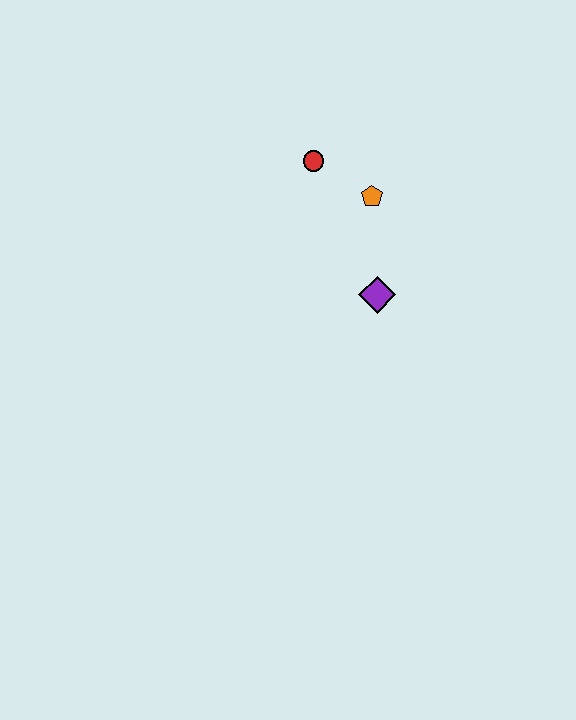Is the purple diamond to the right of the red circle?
Yes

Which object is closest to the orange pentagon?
The red circle is closest to the orange pentagon.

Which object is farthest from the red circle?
The purple diamond is farthest from the red circle.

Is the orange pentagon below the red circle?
Yes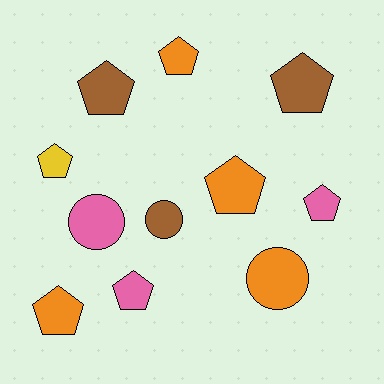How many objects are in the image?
There are 11 objects.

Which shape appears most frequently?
Pentagon, with 8 objects.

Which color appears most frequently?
Orange, with 4 objects.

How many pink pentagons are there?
There are 2 pink pentagons.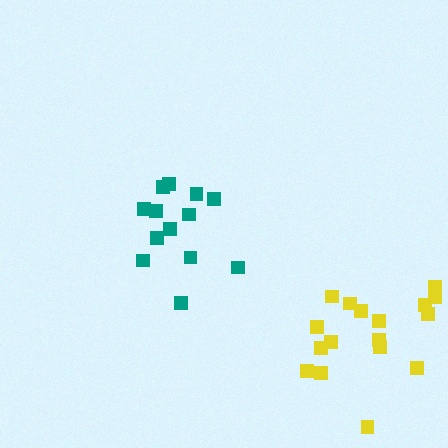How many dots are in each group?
Group 1: 13 dots, Group 2: 17 dots (30 total).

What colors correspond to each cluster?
The clusters are colored: teal, yellow.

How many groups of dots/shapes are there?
There are 2 groups.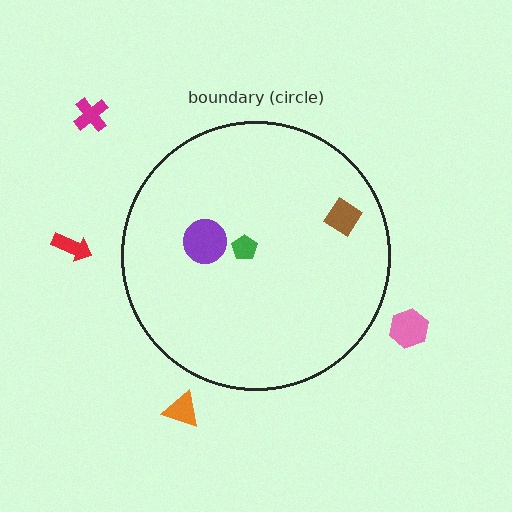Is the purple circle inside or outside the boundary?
Inside.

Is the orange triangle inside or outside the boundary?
Outside.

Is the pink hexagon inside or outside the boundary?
Outside.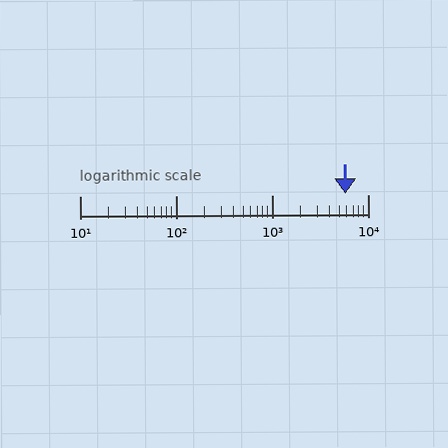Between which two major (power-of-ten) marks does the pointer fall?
The pointer is between 1000 and 10000.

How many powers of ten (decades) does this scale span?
The scale spans 3 decades, from 10 to 10000.